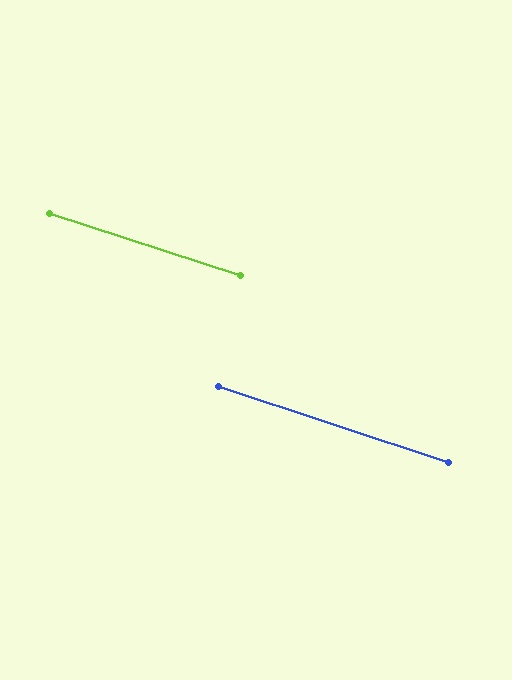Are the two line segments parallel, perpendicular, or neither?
Parallel — their directions differ by only 0.2°.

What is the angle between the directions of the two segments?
Approximately 0 degrees.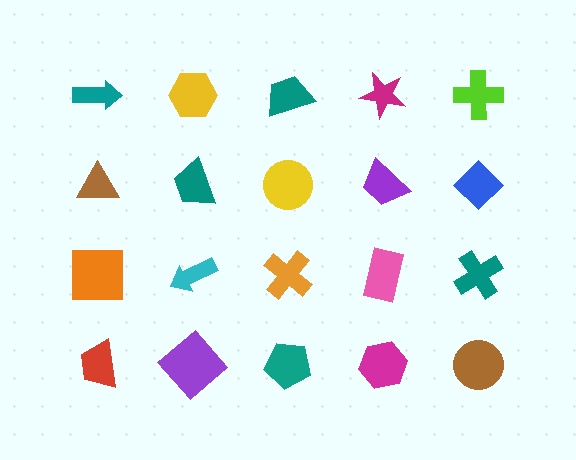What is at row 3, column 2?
A cyan arrow.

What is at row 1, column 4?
A magenta star.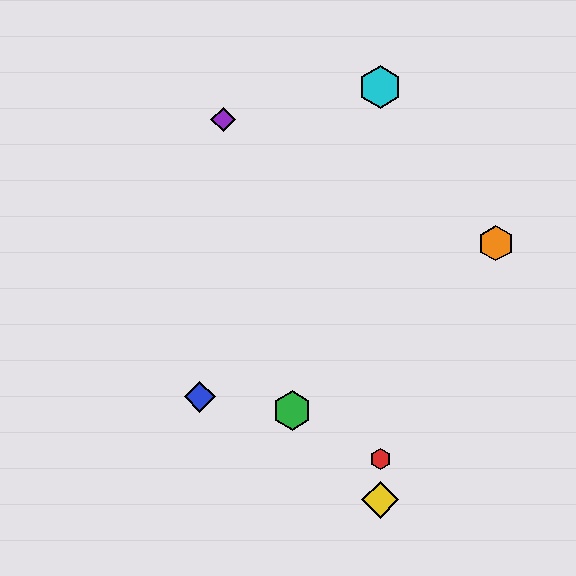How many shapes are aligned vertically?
3 shapes (the red hexagon, the yellow diamond, the cyan hexagon) are aligned vertically.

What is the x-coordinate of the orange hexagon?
The orange hexagon is at x≈496.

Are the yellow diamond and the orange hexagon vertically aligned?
No, the yellow diamond is at x≈380 and the orange hexagon is at x≈496.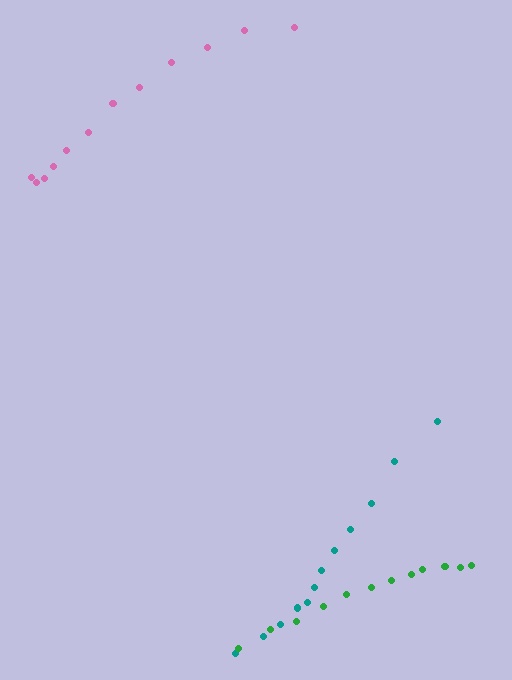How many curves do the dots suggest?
There are 3 distinct paths.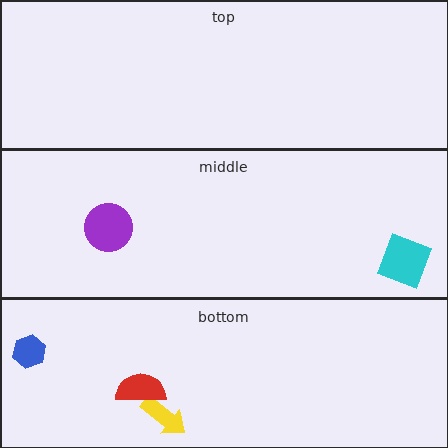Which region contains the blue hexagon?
The bottom region.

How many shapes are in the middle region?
2.